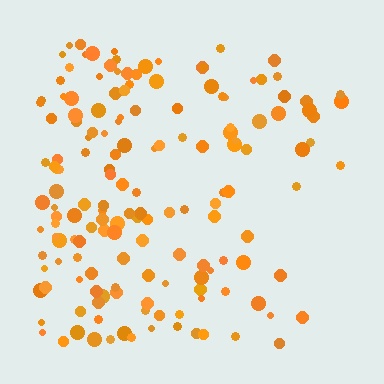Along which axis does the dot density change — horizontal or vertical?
Horizontal.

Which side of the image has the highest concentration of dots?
The left.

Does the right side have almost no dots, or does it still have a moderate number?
Still a moderate number, just noticeably fewer than the left.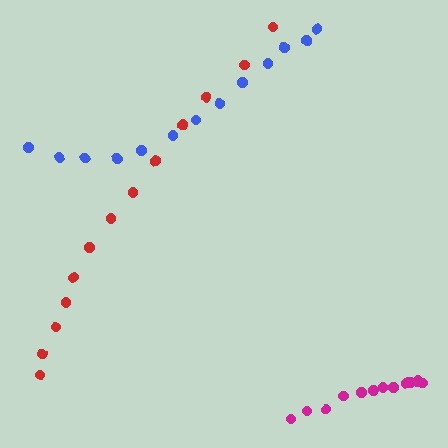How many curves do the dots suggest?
There are 3 distinct paths.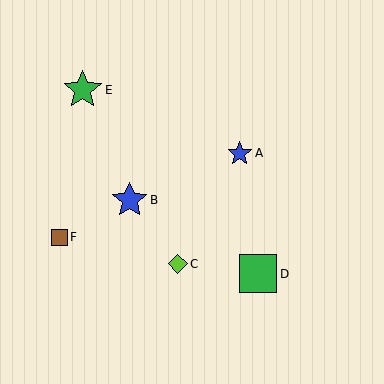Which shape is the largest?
The green star (labeled E) is the largest.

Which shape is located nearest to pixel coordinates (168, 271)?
The lime diamond (labeled C) at (178, 264) is nearest to that location.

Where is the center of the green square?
The center of the green square is at (258, 274).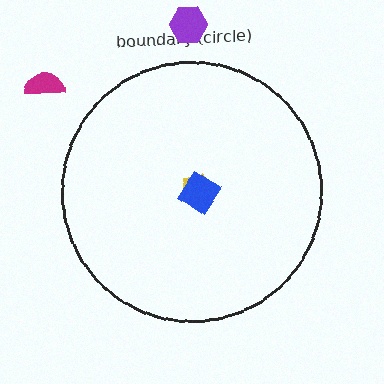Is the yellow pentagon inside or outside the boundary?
Inside.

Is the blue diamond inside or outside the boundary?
Inside.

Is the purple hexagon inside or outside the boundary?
Outside.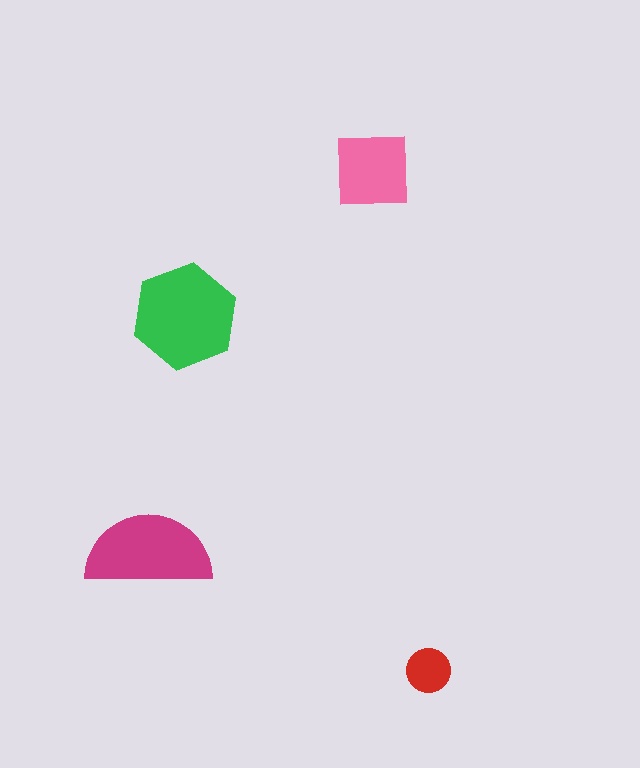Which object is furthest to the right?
The red circle is rightmost.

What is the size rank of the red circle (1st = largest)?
4th.